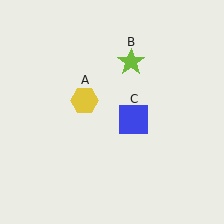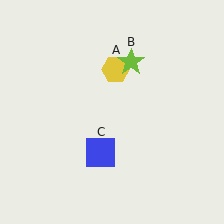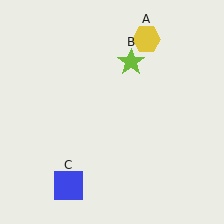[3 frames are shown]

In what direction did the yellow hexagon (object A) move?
The yellow hexagon (object A) moved up and to the right.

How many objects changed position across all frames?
2 objects changed position: yellow hexagon (object A), blue square (object C).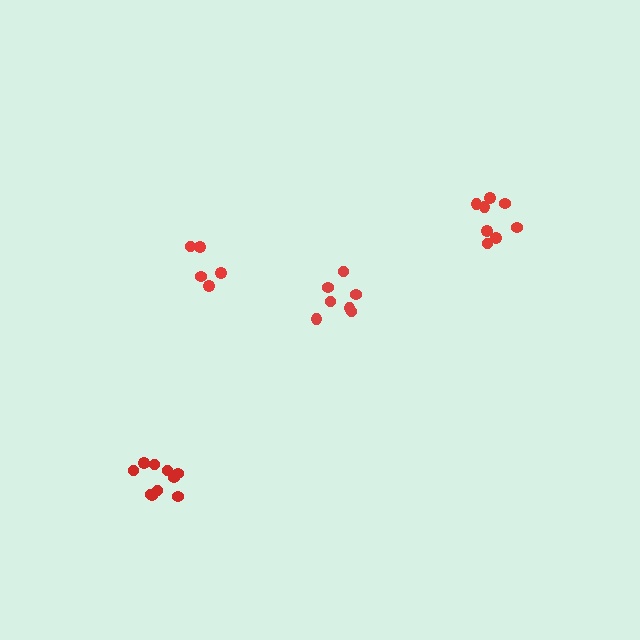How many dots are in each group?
Group 1: 5 dots, Group 2: 10 dots, Group 3: 8 dots, Group 4: 7 dots (30 total).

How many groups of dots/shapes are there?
There are 4 groups.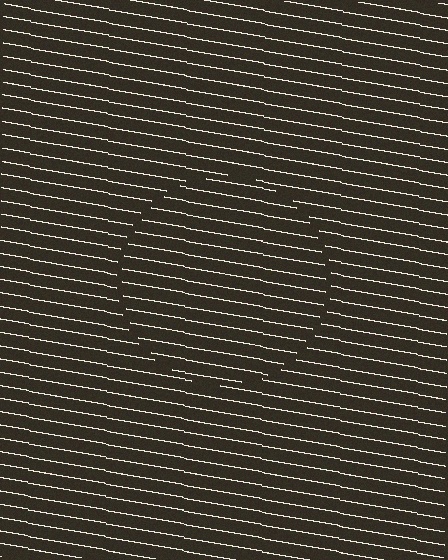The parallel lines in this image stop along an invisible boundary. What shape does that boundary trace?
An illusory circle. The interior of the shape contains the same grating, shifted by half a period — the contour is defined by the phase discontinuity where line-ends from the inner and outer gratings abut.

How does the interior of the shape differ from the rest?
The interior of the shape contains the same grating, shifted by half a period — the contour is defined by the phase discontinuity where line-ends from the inner and outer gratings abut.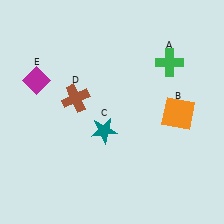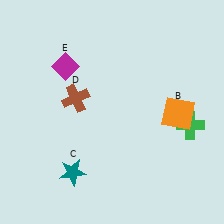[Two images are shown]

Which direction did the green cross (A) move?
The green cross (A) moved down.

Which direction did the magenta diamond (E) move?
The magenta diamond (E) moved right.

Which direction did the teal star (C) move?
The teal star (C) moved down.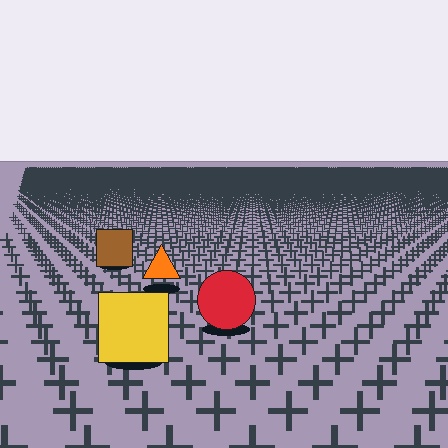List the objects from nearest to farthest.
From nearest to farthest: the yellow square, the red circle, the orange triangle, the brown square.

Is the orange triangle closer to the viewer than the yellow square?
No. The yellow square is closer — you can tell from the texture gradient: the ground texture is coarser near it.